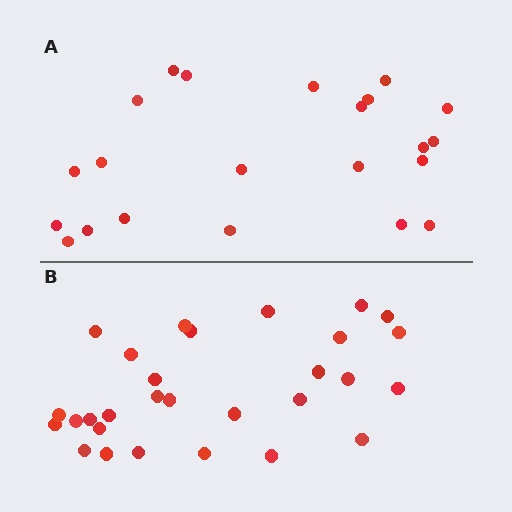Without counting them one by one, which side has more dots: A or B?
Region B (the bottom region) has more dots.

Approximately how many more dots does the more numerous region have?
Region B has roughly 8 or so more dots than region A.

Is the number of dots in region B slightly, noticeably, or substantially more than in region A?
Region B has noticeably more, but not dramatically so. The ratio is roughly 1.3 to 1.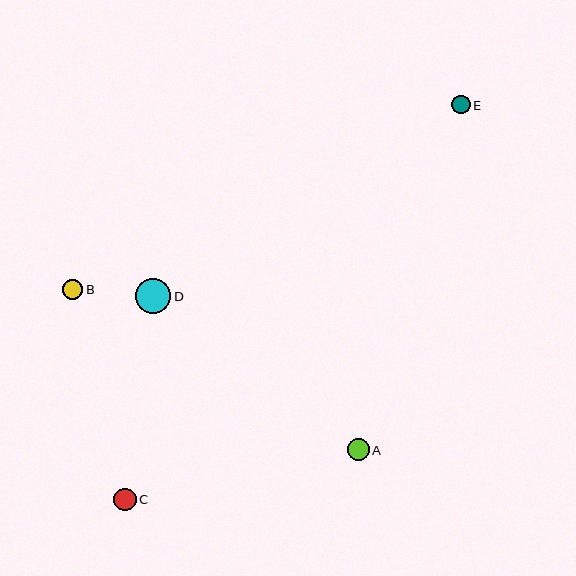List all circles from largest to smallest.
From largest to smallest: D, C, A, B, E.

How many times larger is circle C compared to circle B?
Circle C is approximately 1.2 times the size of circle B.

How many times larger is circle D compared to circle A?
Circle D is approximately 1.6 times the size of circle A.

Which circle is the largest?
Circle D is the largest with a size of approximately 35 pixels.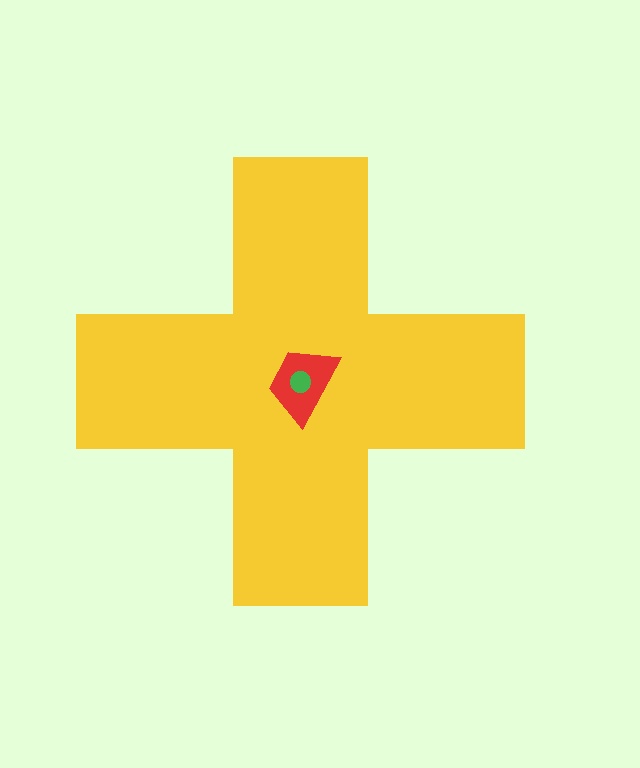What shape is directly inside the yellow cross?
The red trapezoid.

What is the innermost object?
The green circle.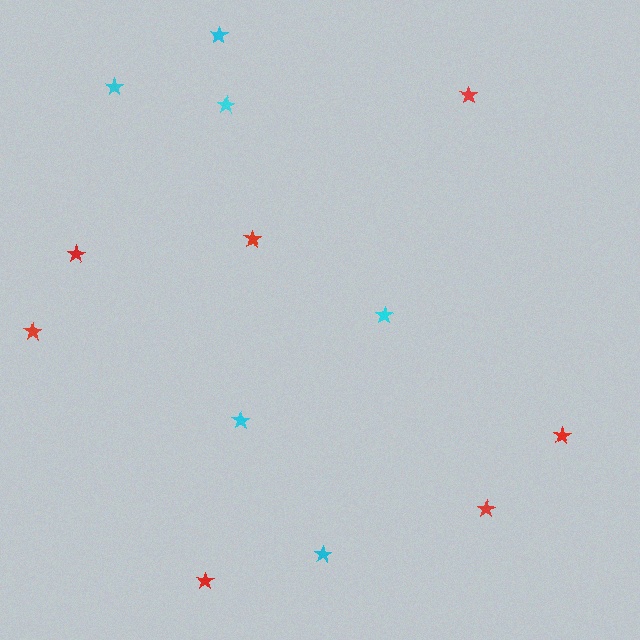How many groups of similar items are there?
There are 2 groups: one group of red stars (7) and one group of cyan stars (6).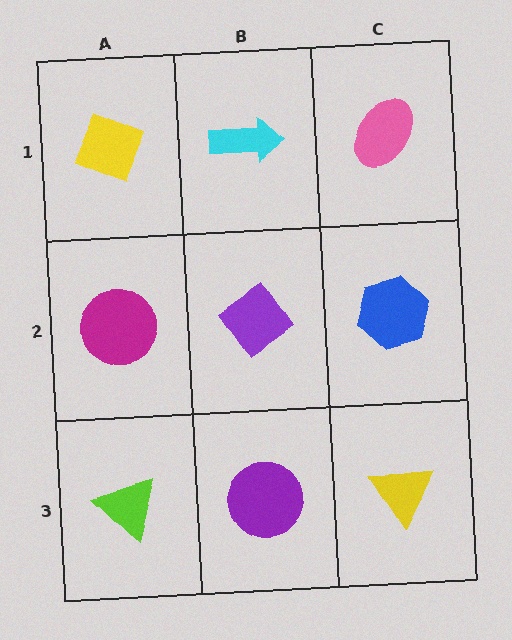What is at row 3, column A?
A lime triangle.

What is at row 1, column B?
A cyan arrow.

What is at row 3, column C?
A yellow triangle.